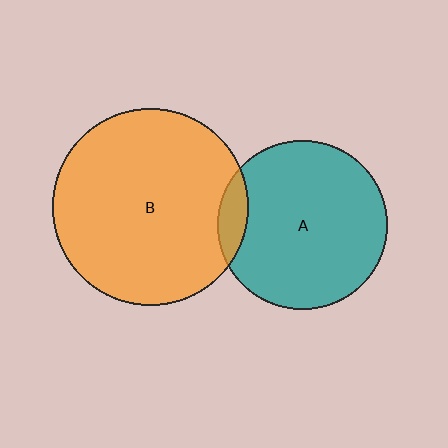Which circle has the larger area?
Circle B (orange).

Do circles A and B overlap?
Yes.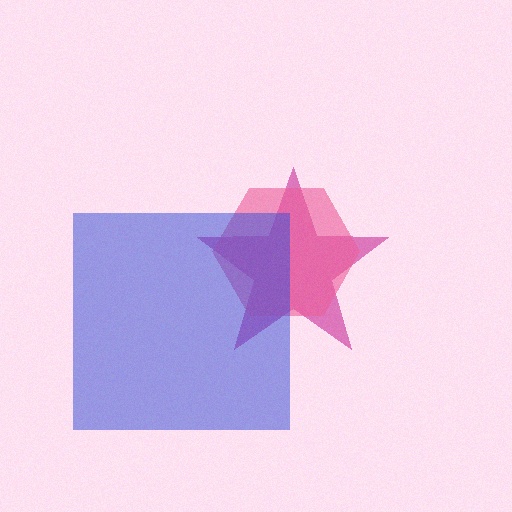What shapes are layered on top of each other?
The layered shapes are: a magenta star, a pink hexagon, a blue square.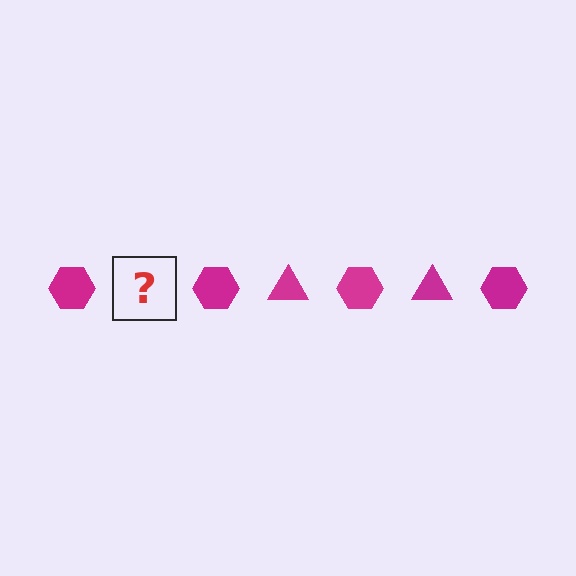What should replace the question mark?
The question mark should be replaced with a magenta triangle.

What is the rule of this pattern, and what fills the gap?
The rule is that the pattern cycles through hexagon, triangle shapes in magenta. The gap should be filled with a magenta triangle.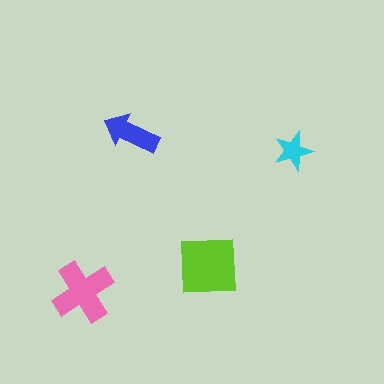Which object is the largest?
The lime square.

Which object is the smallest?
The cyan star.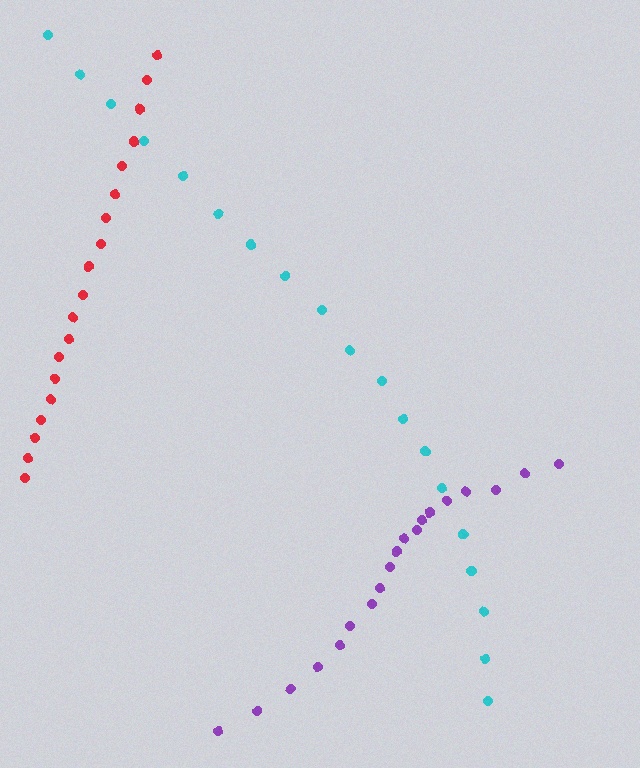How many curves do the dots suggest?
There are 3 distinct paths.